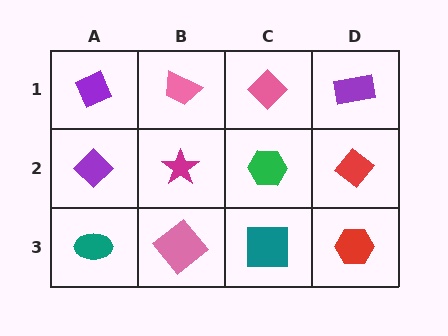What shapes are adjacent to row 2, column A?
A purple diamond (row 1, column A), a teal ellipse (row 3, column A), a magenta star (row 2, column B).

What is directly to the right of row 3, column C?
A red hexagon.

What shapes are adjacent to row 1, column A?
A purple diamond (row 2, column A), a pink trapezoid (row 1, column B).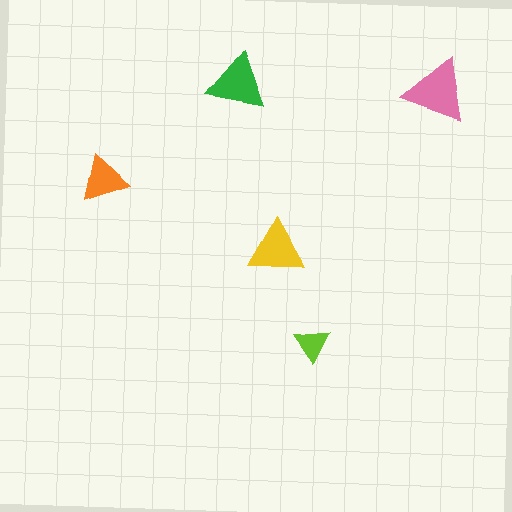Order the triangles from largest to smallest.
the pink one, the green one, the yellow one, the orange one, the lime one.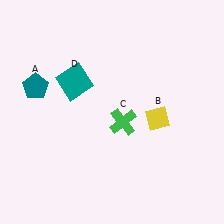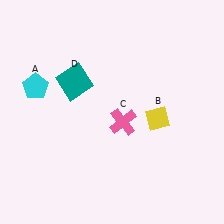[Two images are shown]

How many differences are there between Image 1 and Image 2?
There are 2 differences between the two images.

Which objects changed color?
A changed from teal to cyan. C changed from green to pink.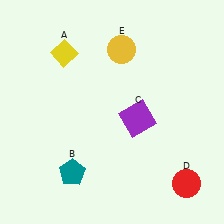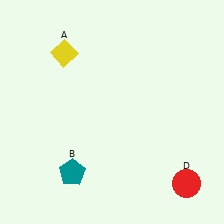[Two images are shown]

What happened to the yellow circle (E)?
The yellow circle (E) was removed in Image 2. It was in the top-right area of Image 1.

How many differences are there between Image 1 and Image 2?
There are 2 differences between the two images.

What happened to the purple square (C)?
The purple square (C) was removed in Image 2. It was in the bottom-right area of Image 1.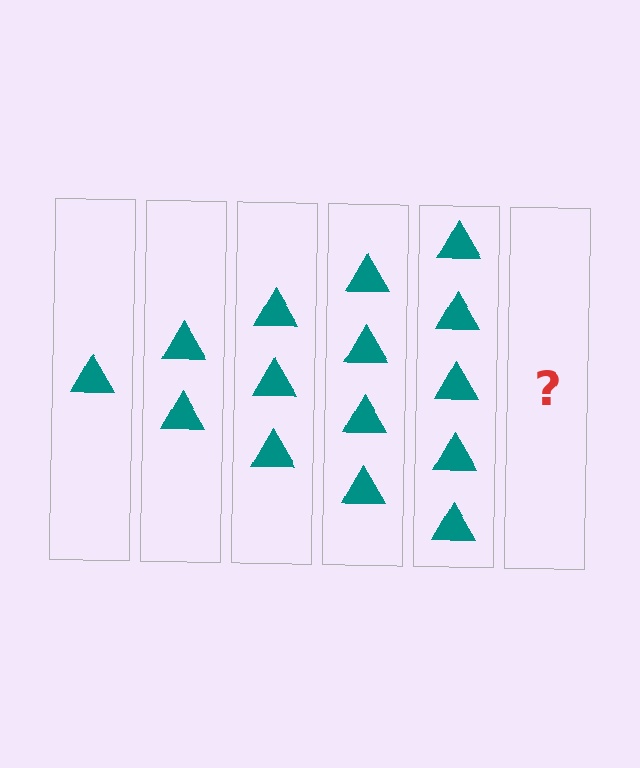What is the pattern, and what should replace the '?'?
The pattern is that each step adds one more triangle. The '?' should be 6 triangles.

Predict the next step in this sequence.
The next step is 6 triangles.